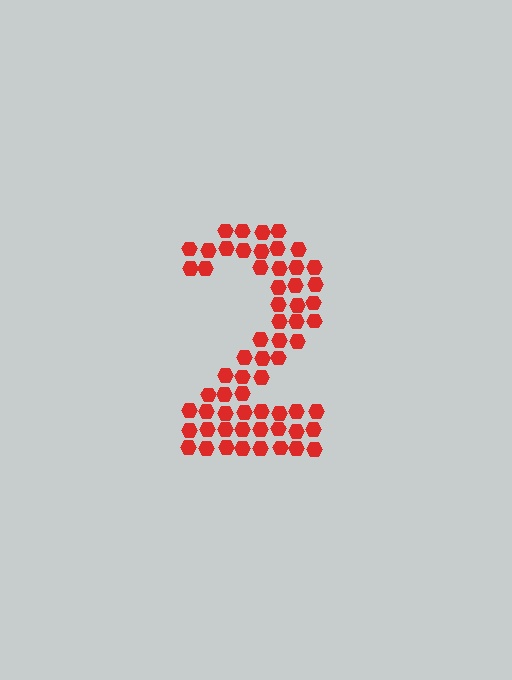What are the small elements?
The small elements are hexagons.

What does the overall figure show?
The overall figure shows the digit 2.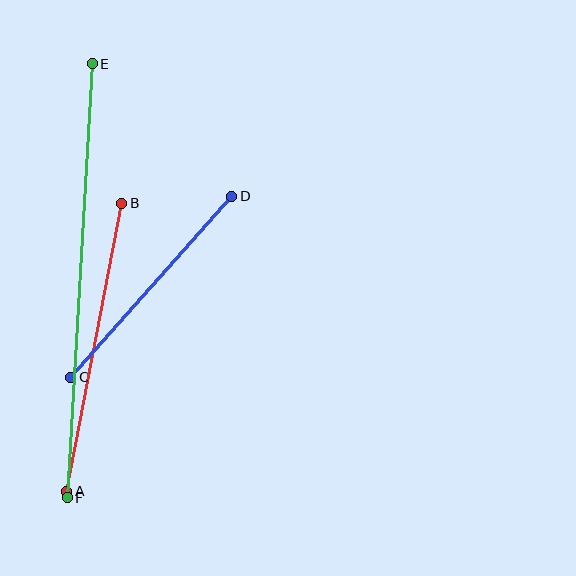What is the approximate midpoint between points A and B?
The midpoint is at approximately (94, 347) pixels.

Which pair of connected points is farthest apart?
Points E and F are farthest apart.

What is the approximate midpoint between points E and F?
The midpoint is at approximately (80, 281) pixels.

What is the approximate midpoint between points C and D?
The midpoint is at approximately (151, 287) pixels.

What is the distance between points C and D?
The distance is approximately 242 pixels.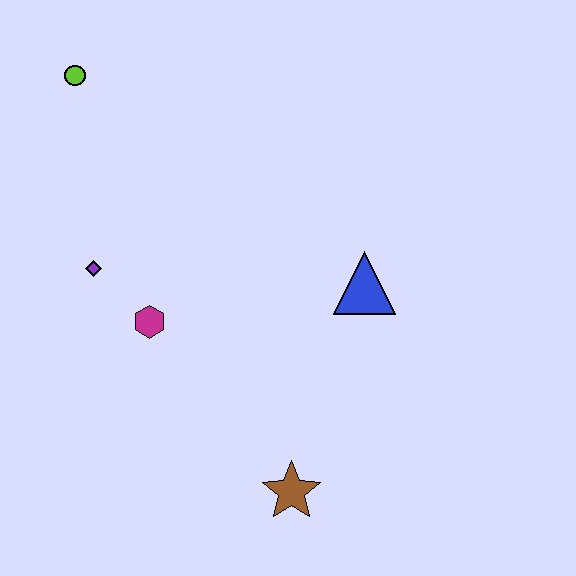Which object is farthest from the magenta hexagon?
The lime circle is farthest from the magenta hexagon.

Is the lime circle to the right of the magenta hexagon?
No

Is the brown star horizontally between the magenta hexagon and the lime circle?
No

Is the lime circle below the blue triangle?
No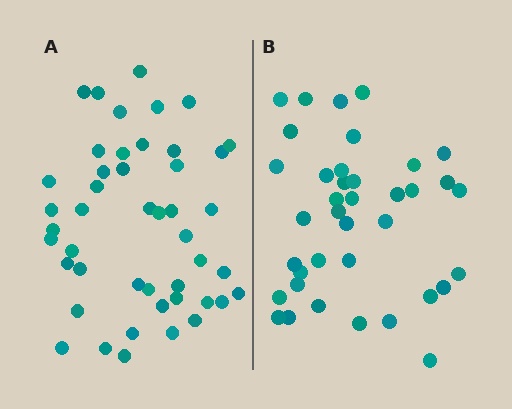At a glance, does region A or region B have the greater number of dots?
Region A (the left region) has more dots.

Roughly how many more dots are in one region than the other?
Region A has roughly 8 or so more dots than region B.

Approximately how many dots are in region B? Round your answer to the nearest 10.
About 40 dots. (The exact count is 38, which rounds to 40.)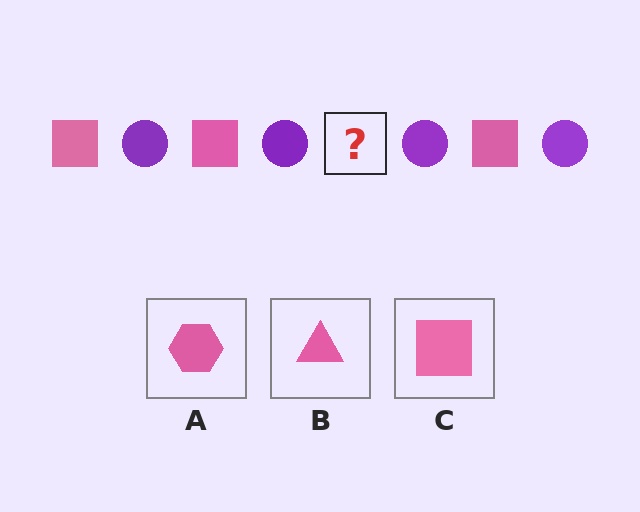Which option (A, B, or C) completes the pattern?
C.